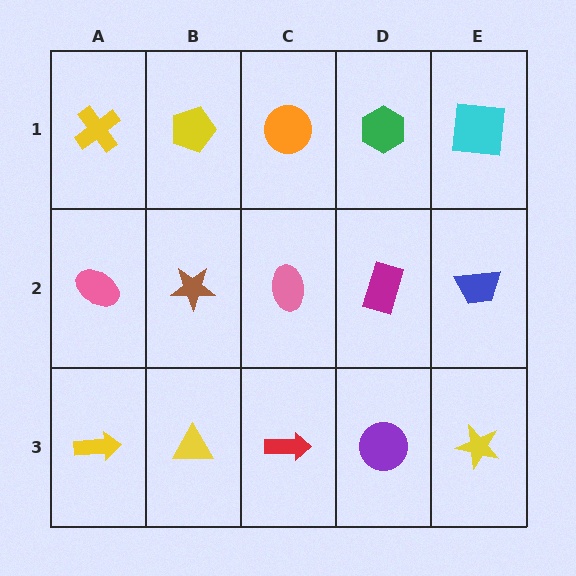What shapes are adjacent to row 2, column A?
A yellow cross (row 1, column A), a yellow arrow (row 3, column A), a brown star (row 2, column B).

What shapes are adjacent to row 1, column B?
A brown star (row 2, column B), a yellow cross (row 1, column A), an orange circle (row 1, column C).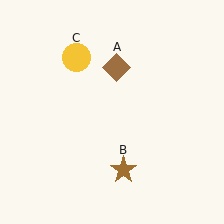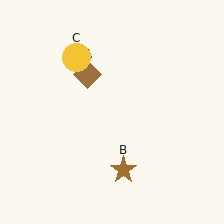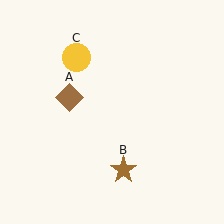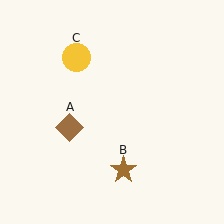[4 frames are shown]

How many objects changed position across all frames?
1 object changed position: brown diamond (object A).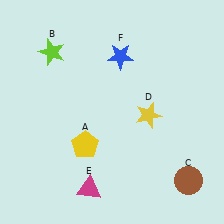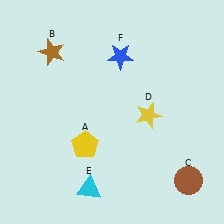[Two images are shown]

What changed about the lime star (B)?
In Image 1, B is lime. In Image 2, it changed to brown.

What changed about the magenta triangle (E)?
In Image 1, E is magenta. In Image 2, it changed to cyan.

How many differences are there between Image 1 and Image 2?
There are 2 differences between the two images.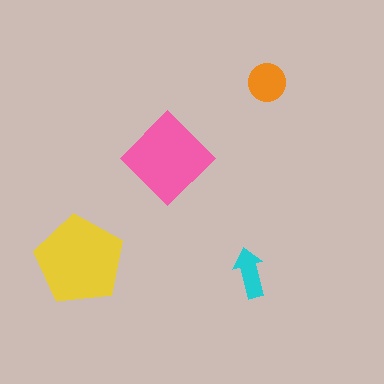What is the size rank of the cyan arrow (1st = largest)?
4th.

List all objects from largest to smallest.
The yellow pentagon, the pink diamond, the orange circle, the cyan arrow.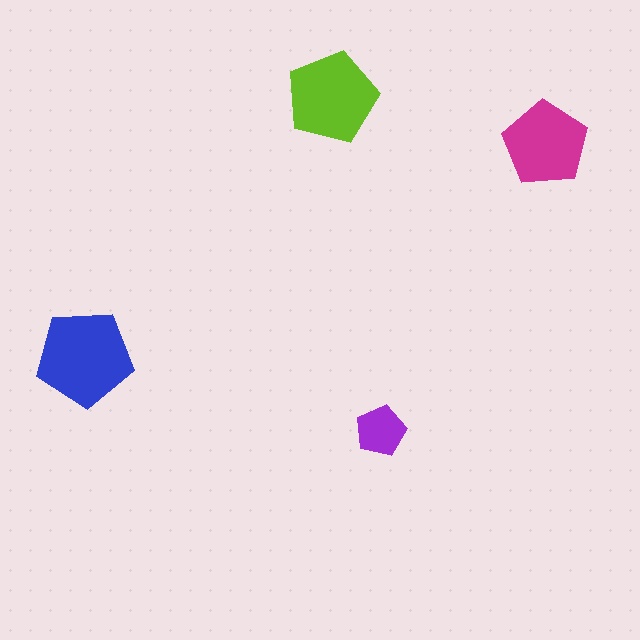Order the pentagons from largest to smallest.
the blue one, the lime one, the magenta one, the purple one.